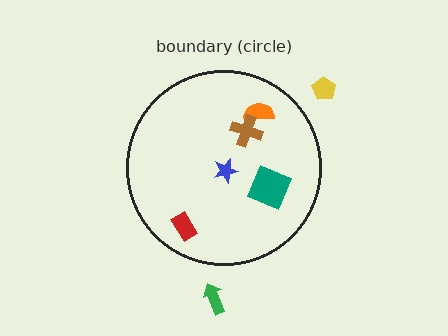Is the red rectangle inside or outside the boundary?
Inside.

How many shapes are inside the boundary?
5 inside, 2 outside.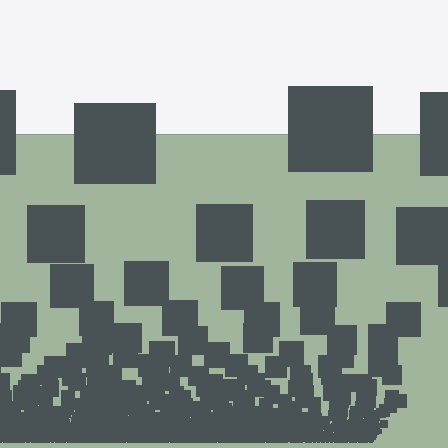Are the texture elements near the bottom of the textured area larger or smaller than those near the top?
Smaller. The gradient is inverted — elements near the bottom are smaller and denser.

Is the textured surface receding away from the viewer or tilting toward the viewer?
The surface appears to tilt toward the viewer. Texture elements get larger and sparser toward the top.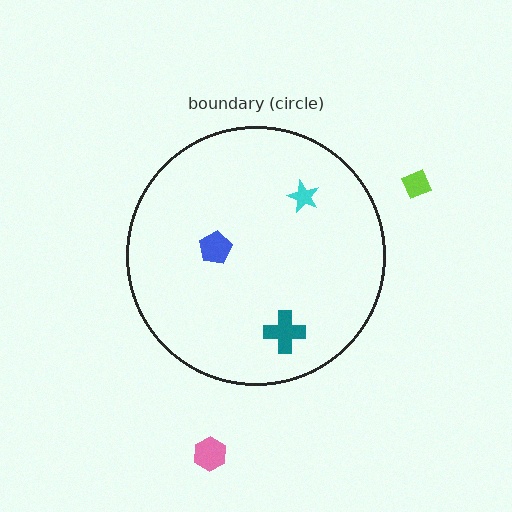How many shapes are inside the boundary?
3 inside, 2 outside.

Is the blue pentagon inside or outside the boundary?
Inside.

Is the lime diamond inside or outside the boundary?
Outside.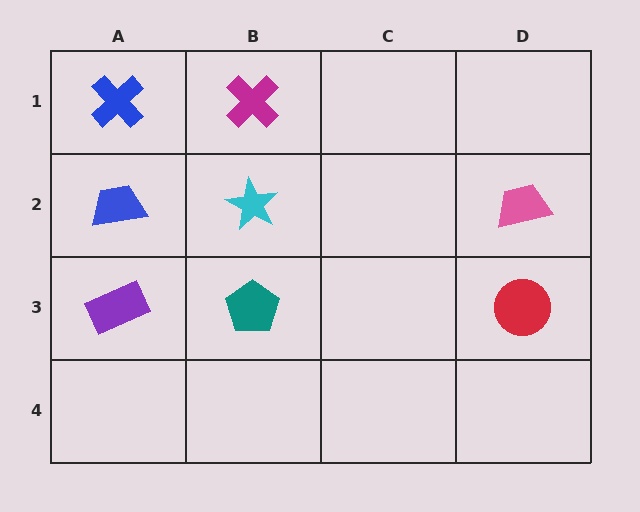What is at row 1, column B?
A magenta cross.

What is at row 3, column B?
A teal pentagon.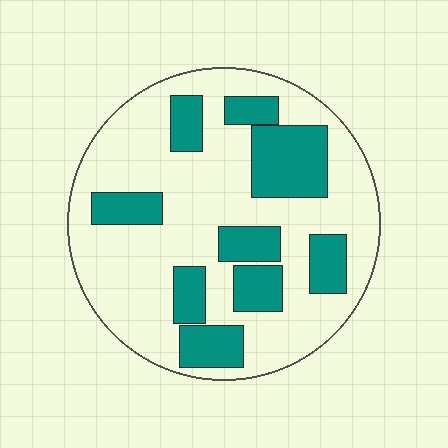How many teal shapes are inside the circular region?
9.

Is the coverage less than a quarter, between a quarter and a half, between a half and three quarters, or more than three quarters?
Between a quarter and a half.